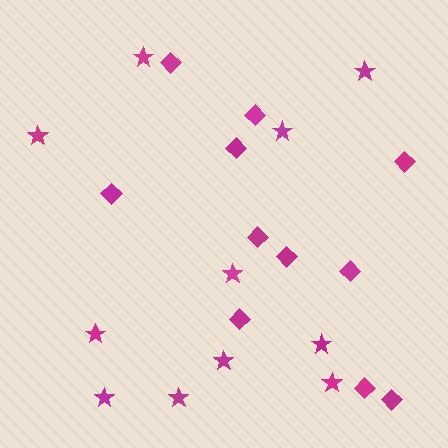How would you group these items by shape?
There are 2 groups: one group of stars (11) and one group of diamonds (11).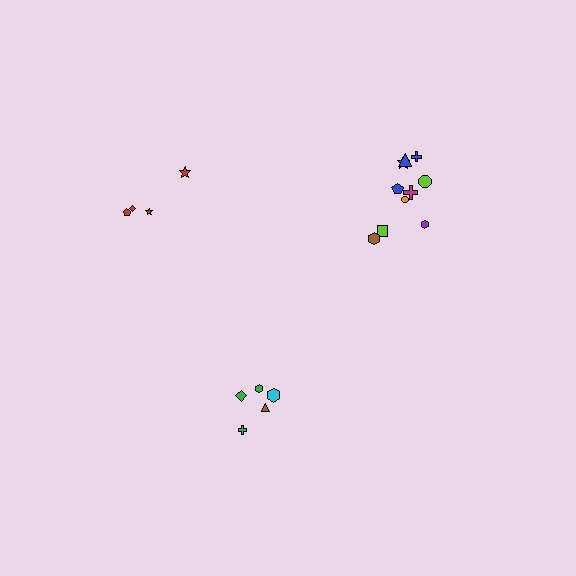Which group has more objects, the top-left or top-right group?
The top-right group.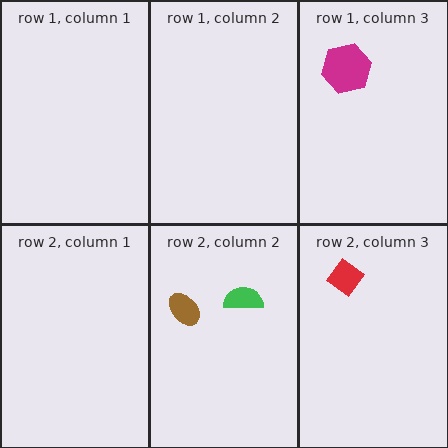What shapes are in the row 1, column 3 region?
The magenta hexagon.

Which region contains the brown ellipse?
The row 2, column 2 region.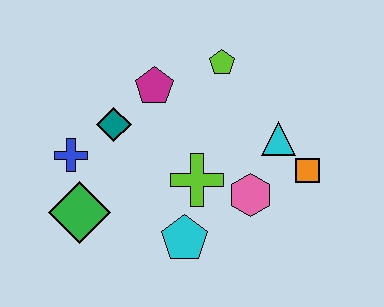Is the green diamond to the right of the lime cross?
No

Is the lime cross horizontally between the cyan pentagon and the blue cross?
No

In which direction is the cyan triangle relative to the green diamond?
The cyan triangle is to the right of the green diamond.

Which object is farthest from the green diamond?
The orange square is farthest from the green diamond.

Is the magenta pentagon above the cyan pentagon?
Yes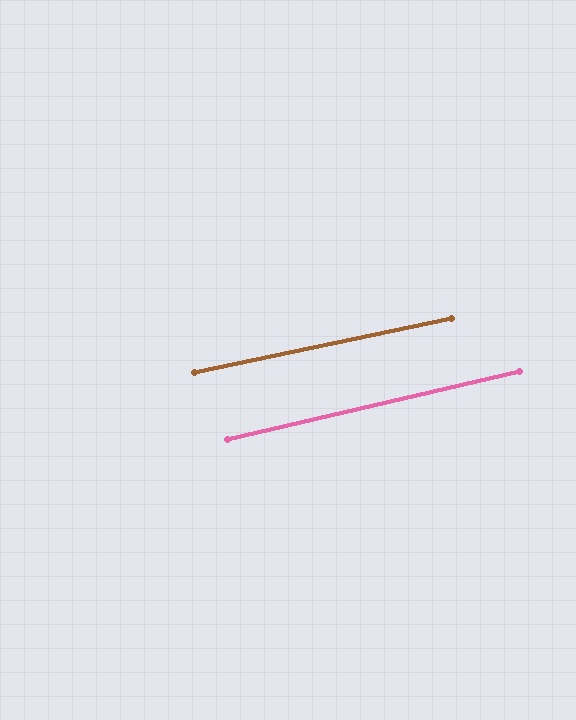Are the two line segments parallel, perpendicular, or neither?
Parallel — their directions differ by only 1.2°.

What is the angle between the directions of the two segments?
Approximately 1 degree.